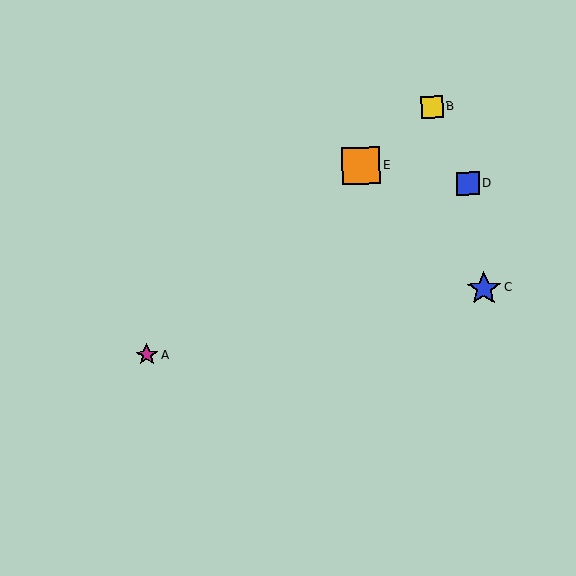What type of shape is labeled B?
Shape B is a yellow square.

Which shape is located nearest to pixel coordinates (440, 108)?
The yellow square (labeled B) at (432, 107) is nearest to that location.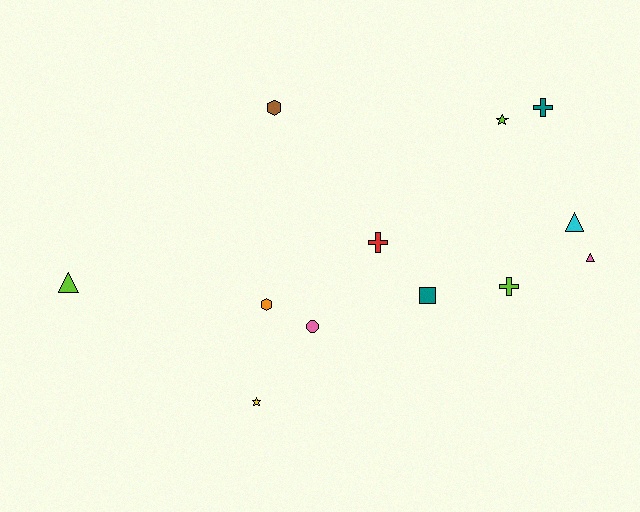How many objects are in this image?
There are 12 objects.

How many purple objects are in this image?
There are no purple objects.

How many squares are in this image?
There is 1 square.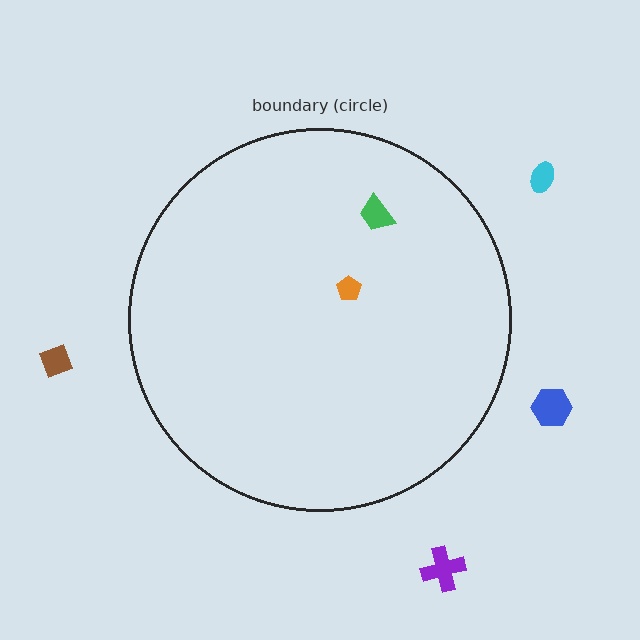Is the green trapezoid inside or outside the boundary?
Inside.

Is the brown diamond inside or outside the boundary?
Outside.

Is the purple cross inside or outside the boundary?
Outside.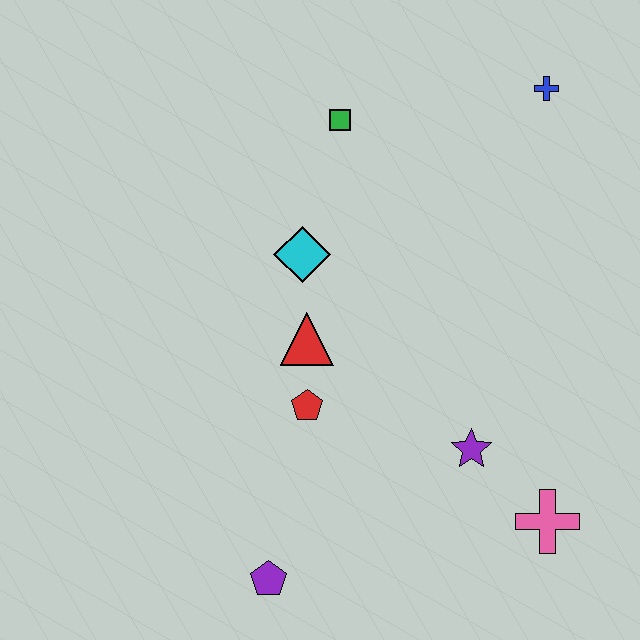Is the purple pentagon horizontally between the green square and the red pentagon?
No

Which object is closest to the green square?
The cyan diamond is closest to the green square.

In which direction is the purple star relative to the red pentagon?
The purple star is to the right of the red pentagon.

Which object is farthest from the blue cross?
The purple pentagon is farthest from the blue cross.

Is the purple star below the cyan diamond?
Yes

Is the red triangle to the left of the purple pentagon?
No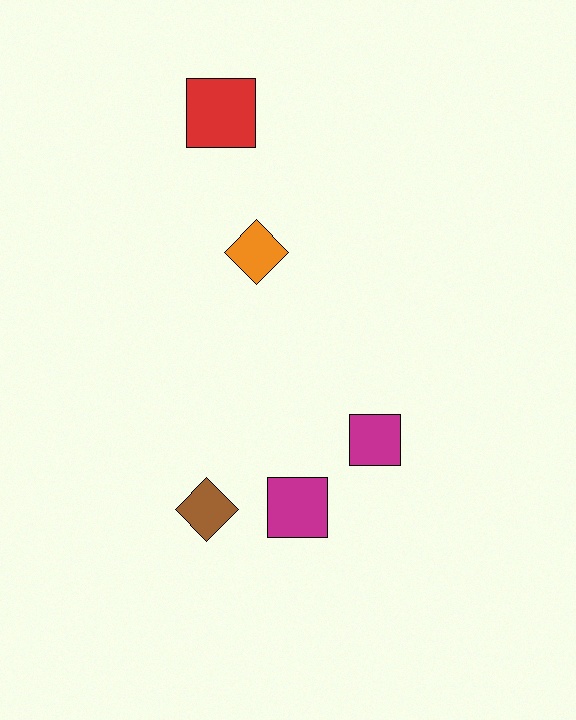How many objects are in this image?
There are 5 objects.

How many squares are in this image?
There are 3 squares.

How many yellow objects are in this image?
There are no yellow objects.